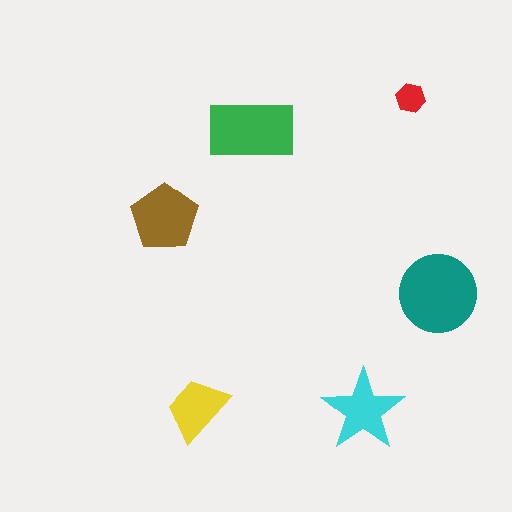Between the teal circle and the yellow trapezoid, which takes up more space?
The teal circle.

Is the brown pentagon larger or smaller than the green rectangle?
Smaller.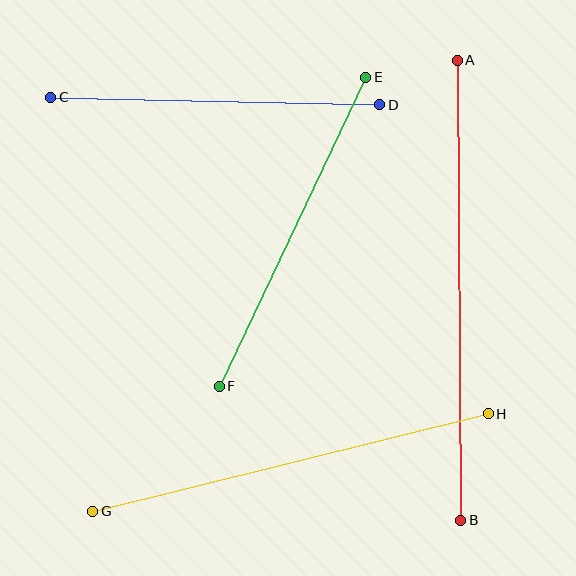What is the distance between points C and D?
The distance is approximately 329 pixels.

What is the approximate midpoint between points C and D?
The midpoint is at approximately (215, 101) pixels.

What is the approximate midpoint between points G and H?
The midpoint is at approximately (290, 462) pixels.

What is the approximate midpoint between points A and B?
The midpoint is at approximately (459, 290) pixels.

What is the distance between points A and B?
The distance is approximately 460 pixels.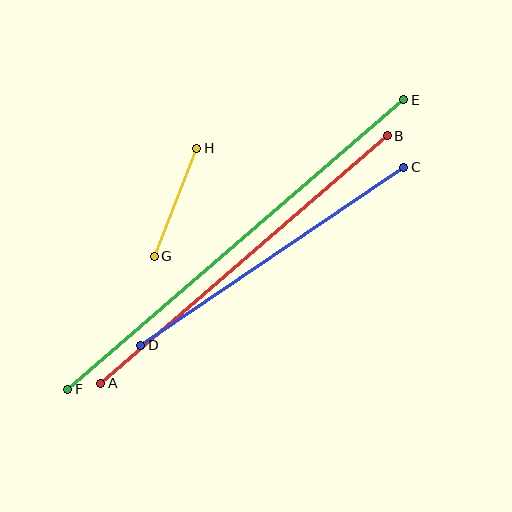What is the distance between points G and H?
The distance is approximately 116 pixels.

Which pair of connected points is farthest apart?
Points E and F are farthest apart.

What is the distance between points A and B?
The distance is approximately 378 pixels.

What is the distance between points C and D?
The distance is approximately 317 pixels.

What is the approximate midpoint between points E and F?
The midpoint is at approximately (236, 244) pixels.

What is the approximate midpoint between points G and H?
The midpoint is at approximately (175, 202) pixels.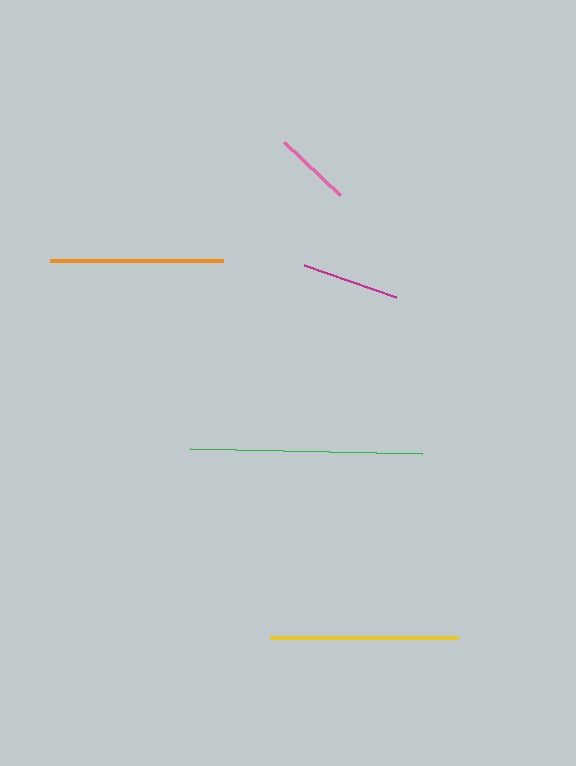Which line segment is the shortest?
The pink line is the shortest at approximately 78 pixels.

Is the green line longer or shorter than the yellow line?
The green line is longer than the yellow line.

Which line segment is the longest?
The green line is the longest at approximately 231 pixels.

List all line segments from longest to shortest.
From longest to shortest: green, yellow, orange, magenta, pink.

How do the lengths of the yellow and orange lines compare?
The yellow and orange lines are approximately the same length.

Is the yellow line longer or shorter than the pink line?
The yellow line is longer than the pink line.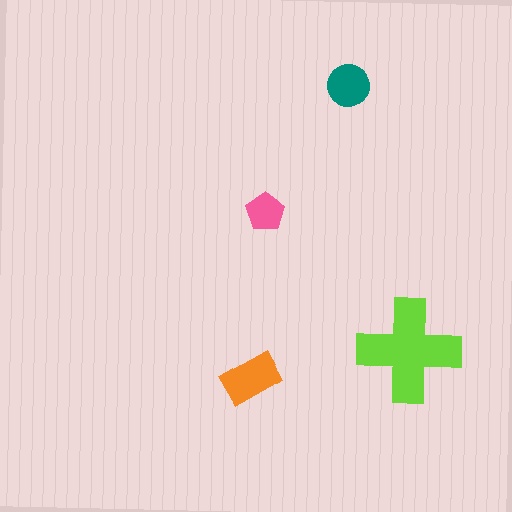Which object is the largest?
The lime cross.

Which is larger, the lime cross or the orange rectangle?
The lime cross.